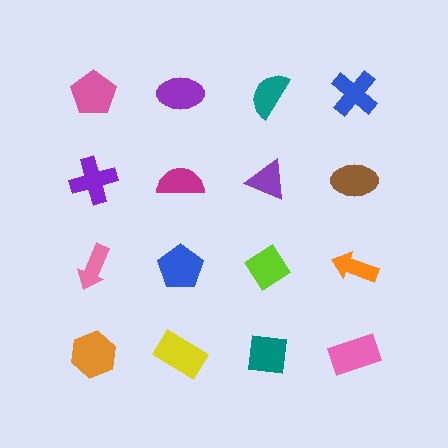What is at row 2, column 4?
A brown ellipse.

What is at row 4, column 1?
An orange hexagon.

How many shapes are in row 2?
4 shapes.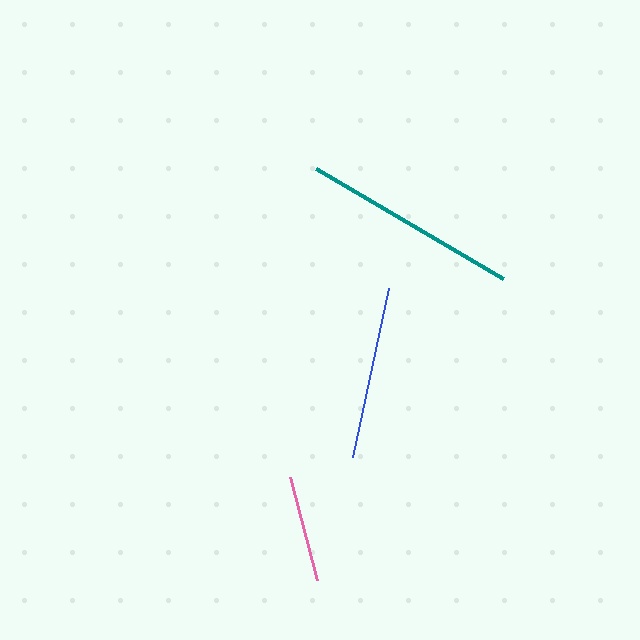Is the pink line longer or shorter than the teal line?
The teal line is longer than the pink line.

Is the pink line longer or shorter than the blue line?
The blue line is longer than the pink line.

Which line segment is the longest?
The teal line is the longest at approximately 217 pixels.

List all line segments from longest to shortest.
From longest to shortest: teal, blue, pink.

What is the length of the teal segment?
The teal segment is approximately 217 pixels long.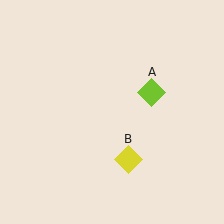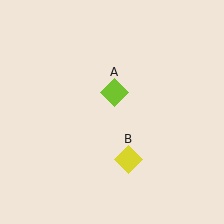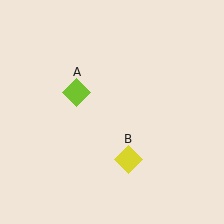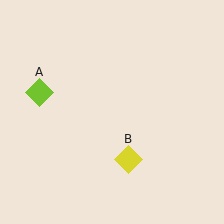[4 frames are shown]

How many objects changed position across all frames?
1 object changed position: lime diamond (object A).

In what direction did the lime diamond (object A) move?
The lime diamond (object A) moved left.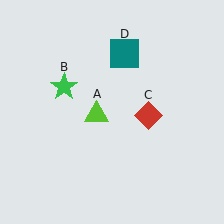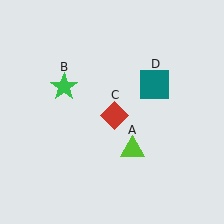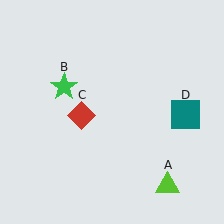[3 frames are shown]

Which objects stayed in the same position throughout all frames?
Green star (object B) remained stationary.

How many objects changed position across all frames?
3 objects changed position: lime triangle (object A), red diamond (object C), teal square (object D).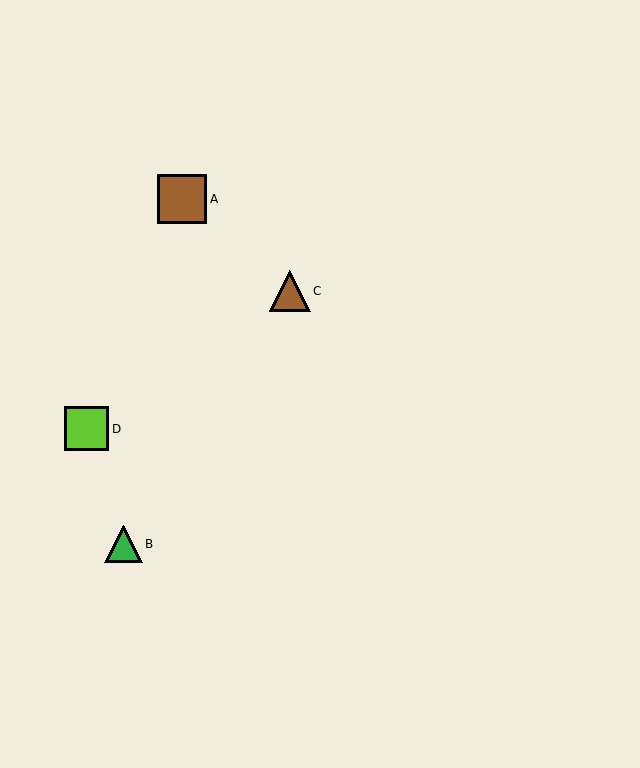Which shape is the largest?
The brown square (labeled A) is the largest.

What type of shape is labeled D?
Shape D is a lime square.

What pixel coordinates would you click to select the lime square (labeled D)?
Click at (87, 429) to select the lime square D.